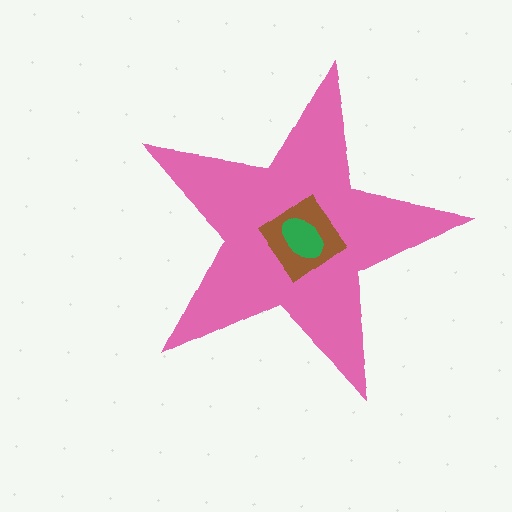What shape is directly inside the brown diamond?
The green ellipse.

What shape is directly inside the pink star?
The brown diamond.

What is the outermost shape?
The pink star.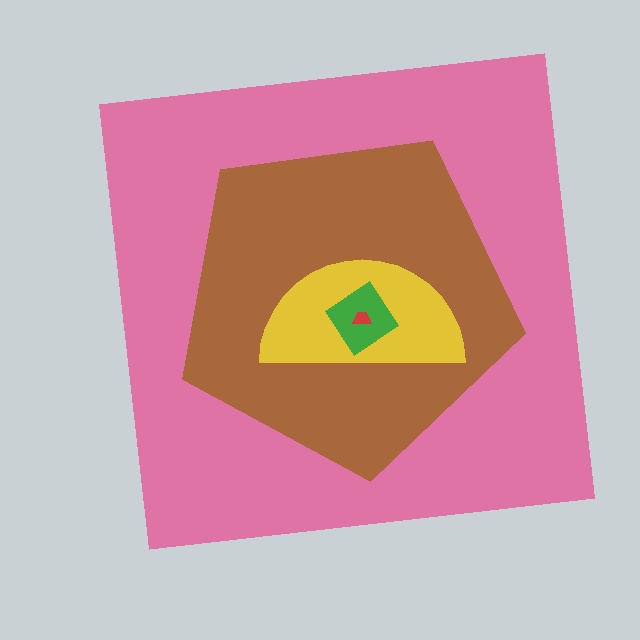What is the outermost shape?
The pink square.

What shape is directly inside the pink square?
The brown pentagon.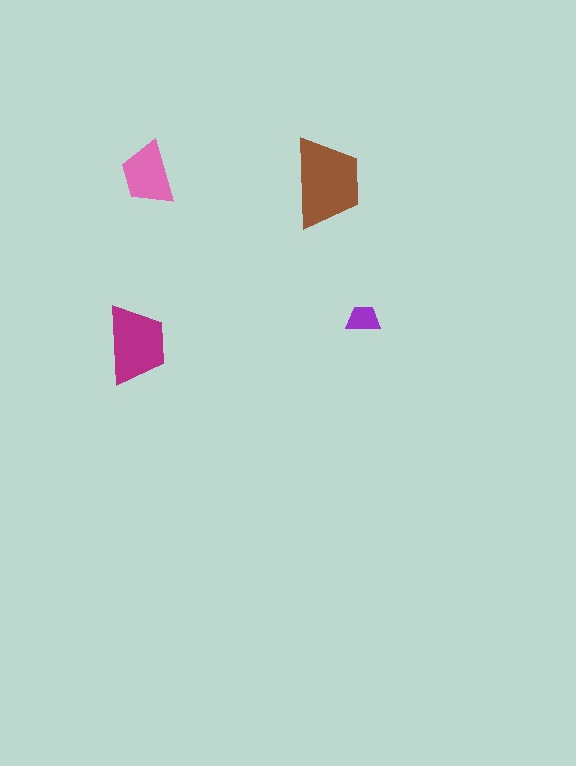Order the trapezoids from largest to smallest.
the brown one, the magenta one, the pink one, the purple one.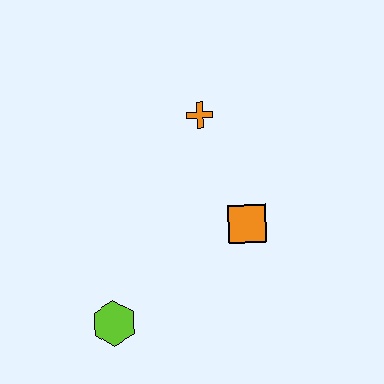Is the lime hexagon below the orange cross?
Yes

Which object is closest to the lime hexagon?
The orange square is closest to the lime hexagon.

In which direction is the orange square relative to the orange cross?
The orange square is below the orange cross.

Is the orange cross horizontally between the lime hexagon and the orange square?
Yes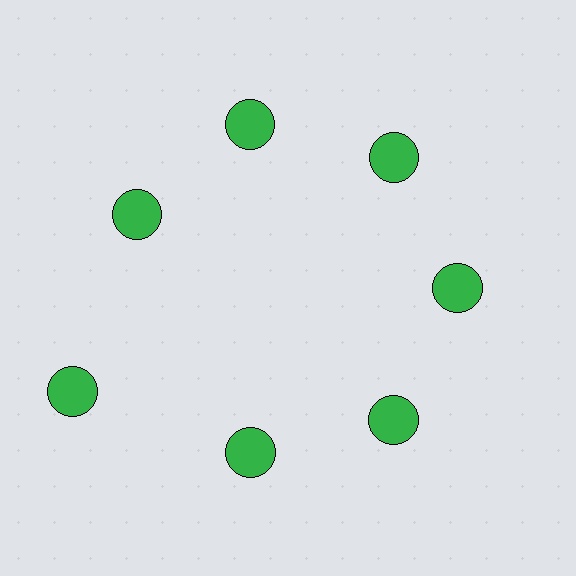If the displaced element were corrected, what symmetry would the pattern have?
It would have 7-fold rotational symmetry — the pattern would map onto itself every 51 degrees.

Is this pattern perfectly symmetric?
No. The 7 green circles are arranged in a ring, but one element near the 8 o'clock position is pushed outward from the center, breaking the 7-fold rotational symmetry.